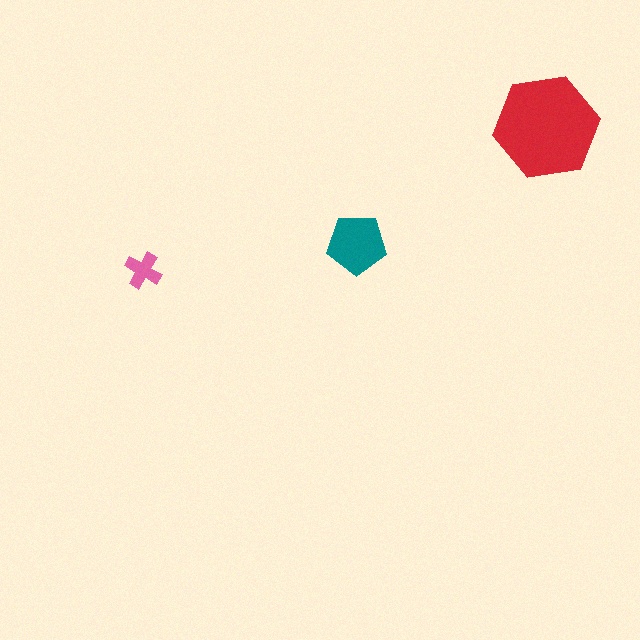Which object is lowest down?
The pink cross is bottommost.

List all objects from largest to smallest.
The red hexagon, the teal pentagon, the pink cross.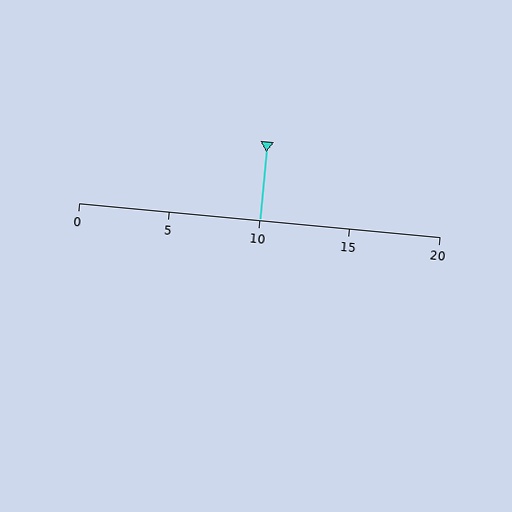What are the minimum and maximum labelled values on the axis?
The axis runs from 0 to 20.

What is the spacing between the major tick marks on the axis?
The major ticks are spaced 5 apart.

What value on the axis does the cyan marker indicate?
The marker indicates approximately 10.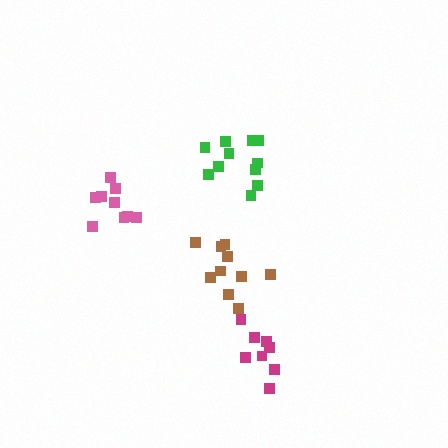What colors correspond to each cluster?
The clusters are colored: magenta, pink, brown, green.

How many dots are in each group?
Group 1: 8 dots, Group 2: 9 dots, Group 3: 10 dots, Group 4: 11 dots (38 total).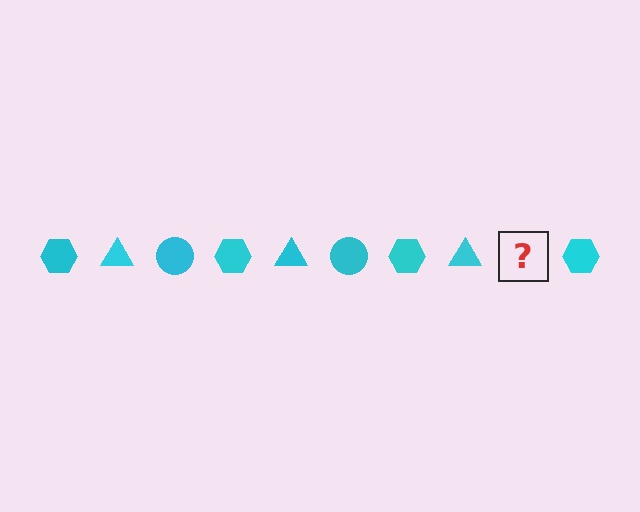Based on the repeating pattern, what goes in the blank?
The blank should be a cyan circle.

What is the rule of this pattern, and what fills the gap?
The rule is that the pattern cycles through hexagon, triangle, circle shapes in cyan. The gap should be filled with a cyan circle.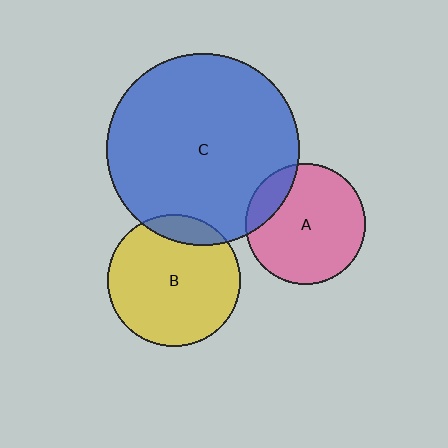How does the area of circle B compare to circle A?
Approximately 1.2 times.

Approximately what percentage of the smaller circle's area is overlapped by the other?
Approximately 15%.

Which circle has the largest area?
Circle C (blue).